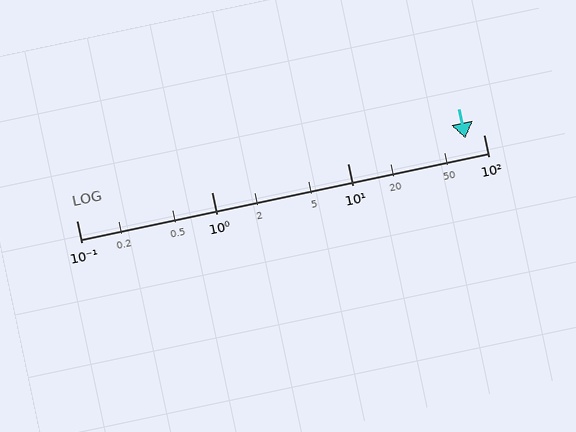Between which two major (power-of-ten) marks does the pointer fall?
The pointer is between 10 and 100.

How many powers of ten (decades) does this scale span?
The scale spans 3 decades, from 0.1 to 100.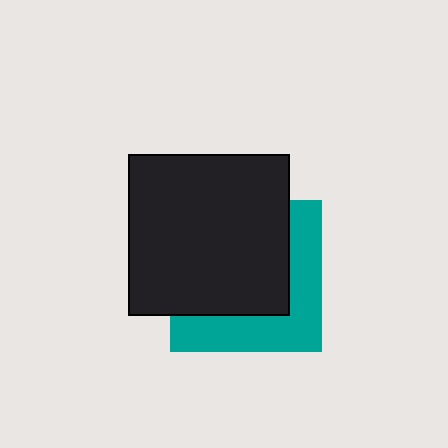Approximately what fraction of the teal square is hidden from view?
Roughly 60% of the teal square is hidden behind the black square.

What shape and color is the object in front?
The object in front is a black square.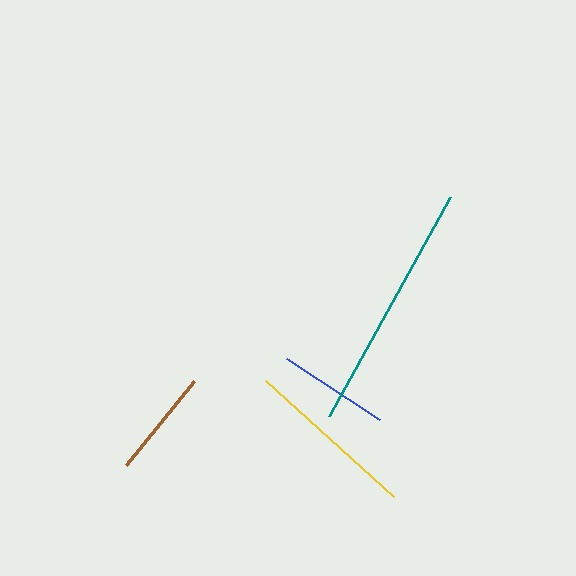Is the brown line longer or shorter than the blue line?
The blue line is longer than the brown line.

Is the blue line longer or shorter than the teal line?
The teal line is longer than the blue line.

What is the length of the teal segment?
The teal segment is approximately 250 pixels long.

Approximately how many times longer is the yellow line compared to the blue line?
The yellow line is approximately 1.5 times the length of the blue line.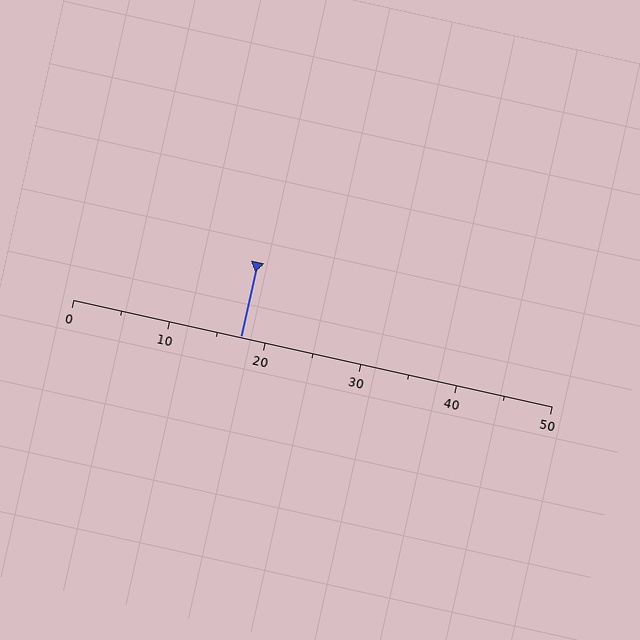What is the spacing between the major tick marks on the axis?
The major ticks are spaced 10 apart.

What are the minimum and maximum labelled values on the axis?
The axis runs from 0 to 50.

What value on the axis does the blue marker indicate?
The marker indicates approximately 17.5.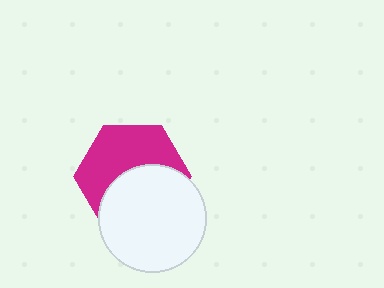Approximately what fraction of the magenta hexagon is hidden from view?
Roughly 48% of the magenta hexagon is hidden behind the white circle.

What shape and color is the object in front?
The object in front is a white circle.